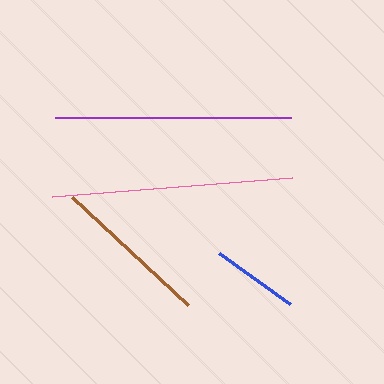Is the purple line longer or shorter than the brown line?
The purple line is longer than the brown line.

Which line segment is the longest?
The pink line is the longest at approximately 241 pixels.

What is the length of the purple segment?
The purple segment is approximately 236 pixels long.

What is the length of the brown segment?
The brown segment is approximately 158 pixels long.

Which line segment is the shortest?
The blue line is the shortest at approximately 88 pixels.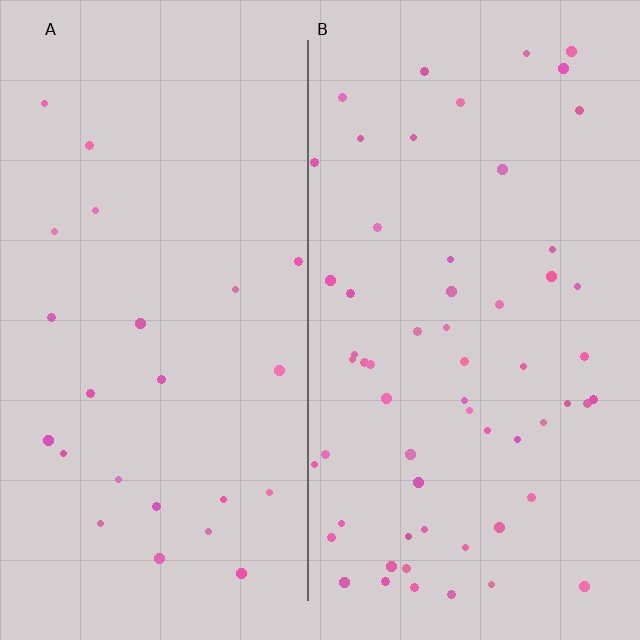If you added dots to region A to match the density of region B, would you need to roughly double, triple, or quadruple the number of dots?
Approximately double.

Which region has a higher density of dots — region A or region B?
B (the right).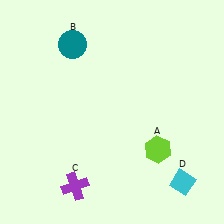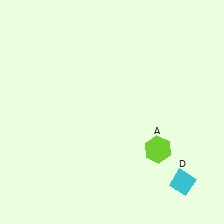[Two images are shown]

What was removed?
The purple cross (C), the teal circle (B) were removed in Image 2.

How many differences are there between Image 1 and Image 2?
There are 2 differences between the two images.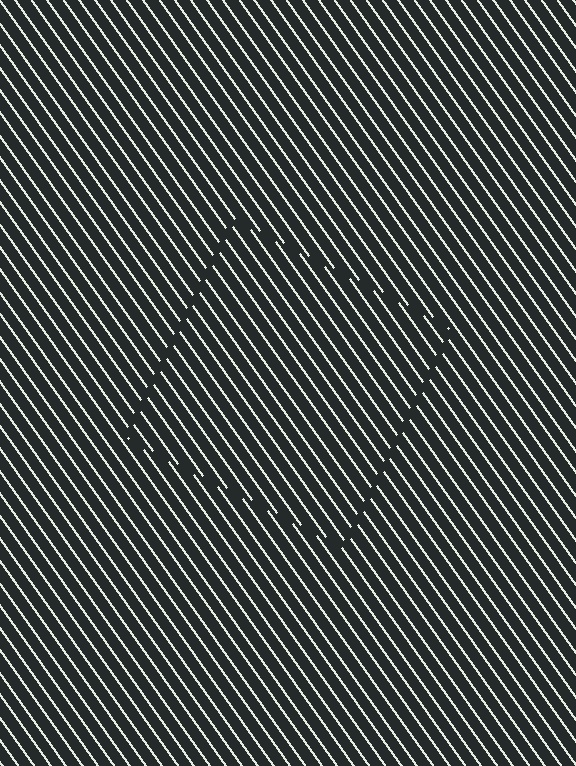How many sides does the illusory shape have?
4 sides — the line-ends trace a square.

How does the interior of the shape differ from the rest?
The interior of the shape contains the same grating, shifted by half a period — the contour is defined by the phase discontinuity where line-ends from the inner and outer gratings abut.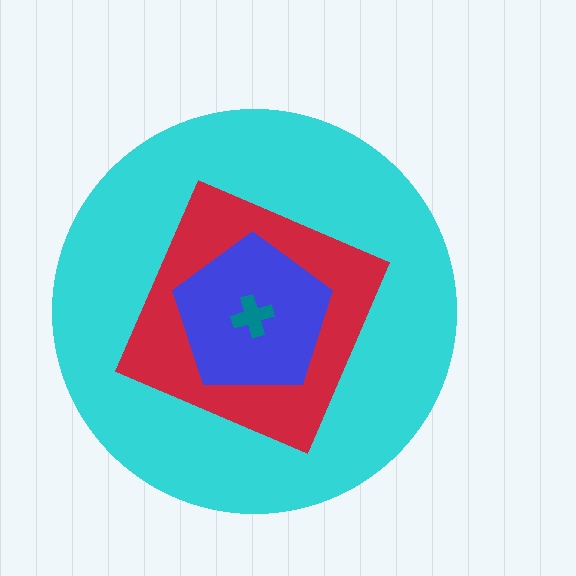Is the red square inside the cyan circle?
Yes.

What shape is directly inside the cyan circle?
The red square.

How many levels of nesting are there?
4.